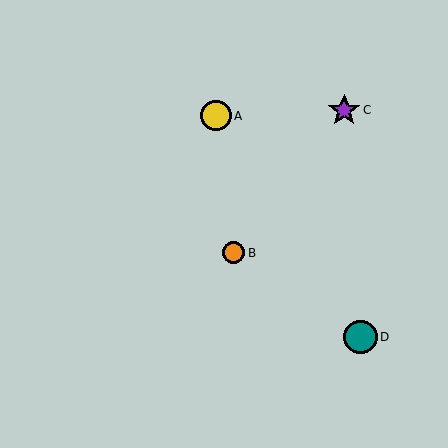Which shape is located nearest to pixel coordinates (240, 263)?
The orange circle (labeled B) at (233, 253) is nearest to that location.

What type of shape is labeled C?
Shape C is a purple star.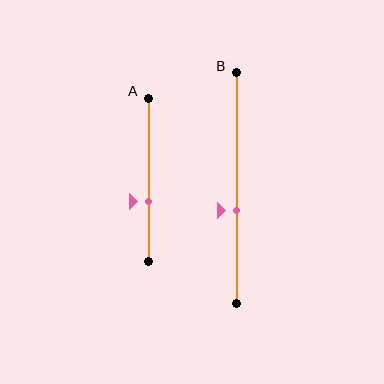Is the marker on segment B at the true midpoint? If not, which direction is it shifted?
No, the marker on segment B is shifted downward by about 10% of the segment length.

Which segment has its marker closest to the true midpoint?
Segment B has its marker closest to the true midpoint.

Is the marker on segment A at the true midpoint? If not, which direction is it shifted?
No, the marker on segment A is shifted downward by about 13% of the segment length.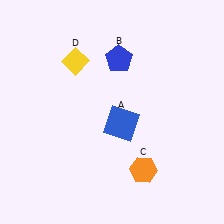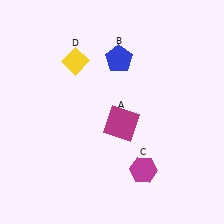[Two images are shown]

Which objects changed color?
A changed from blue to magenta. C changed from orange to magenta.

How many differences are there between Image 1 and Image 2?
There are 2 differences between the two images.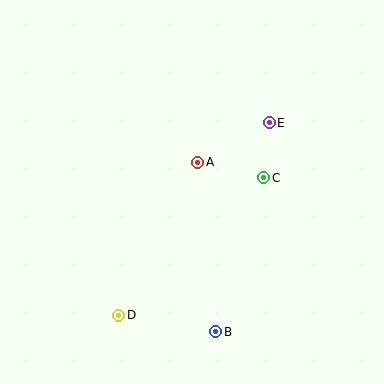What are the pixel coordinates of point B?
Point B is at (216, 332).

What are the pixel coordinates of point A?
Point A is at (198, 162).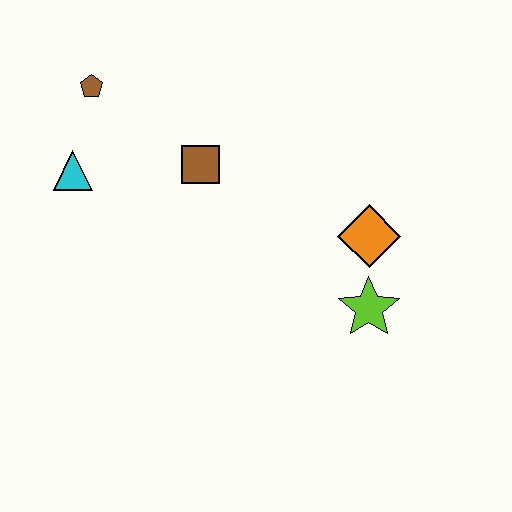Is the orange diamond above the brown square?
No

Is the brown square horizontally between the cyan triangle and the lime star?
Yes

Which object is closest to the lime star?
The orange diamond is closest to the lime star.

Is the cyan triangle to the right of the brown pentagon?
No